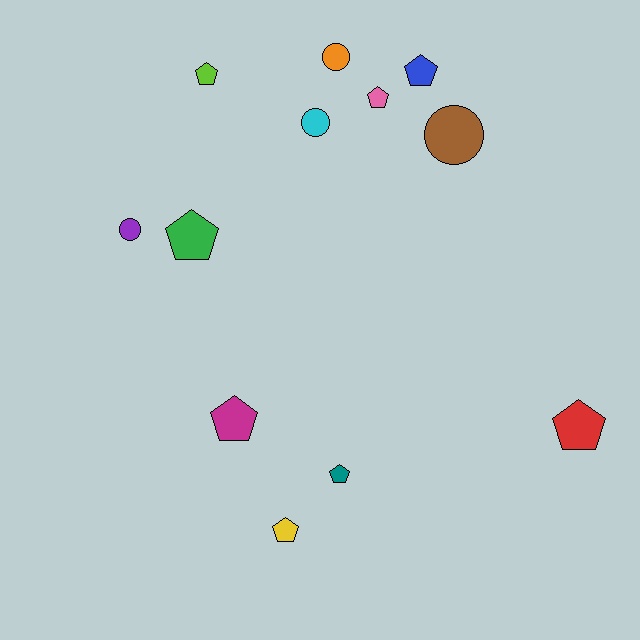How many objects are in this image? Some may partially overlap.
There are 12 objects.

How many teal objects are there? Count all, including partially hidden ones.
There is 1 teal object.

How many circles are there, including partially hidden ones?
There are 4 circles.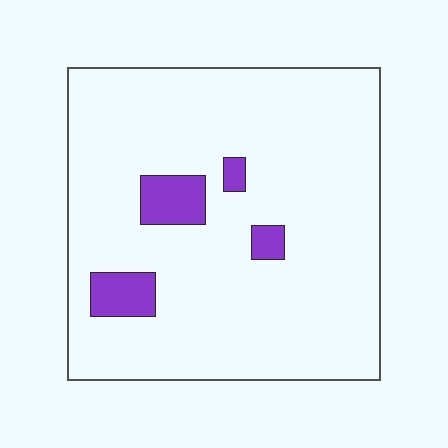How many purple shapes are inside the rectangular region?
4.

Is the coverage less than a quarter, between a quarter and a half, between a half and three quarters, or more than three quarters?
Less than a quarter.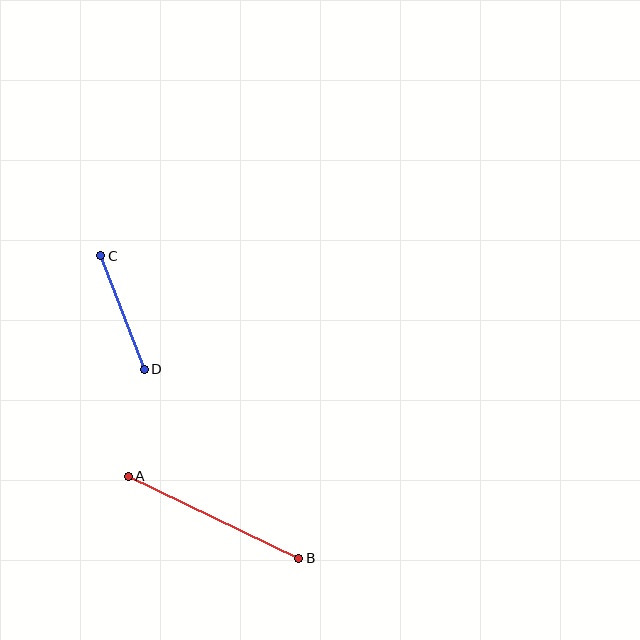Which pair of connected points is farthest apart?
Points A and B are farthest apart.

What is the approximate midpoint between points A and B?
The midpoint is at approximately (213, 517) pixels.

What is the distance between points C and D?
The distance is approximately 121 pixels.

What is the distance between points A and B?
The distance is approximately 189 pixels.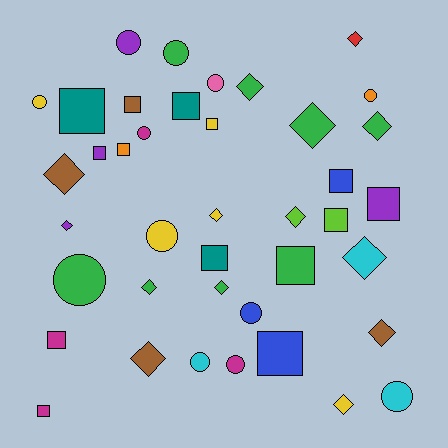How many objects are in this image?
There are 40 objects.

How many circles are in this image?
There are 12 circles.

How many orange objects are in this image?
There are 2 orange objects.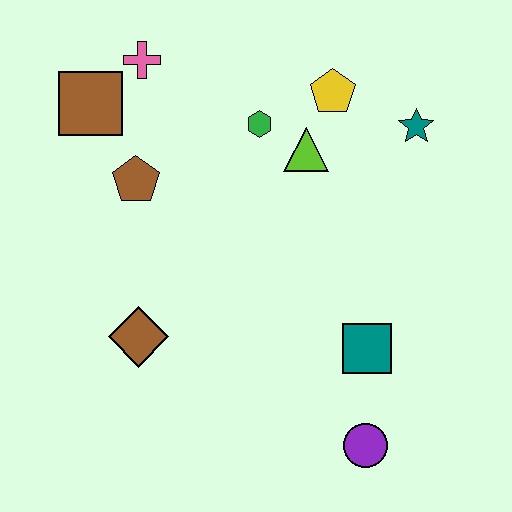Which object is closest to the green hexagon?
The lime triangle is closest to the green hexagon.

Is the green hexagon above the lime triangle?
Yes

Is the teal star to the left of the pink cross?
No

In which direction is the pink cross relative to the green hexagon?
The pink cross is to the left of the green hexagon.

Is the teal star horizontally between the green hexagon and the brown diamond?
No